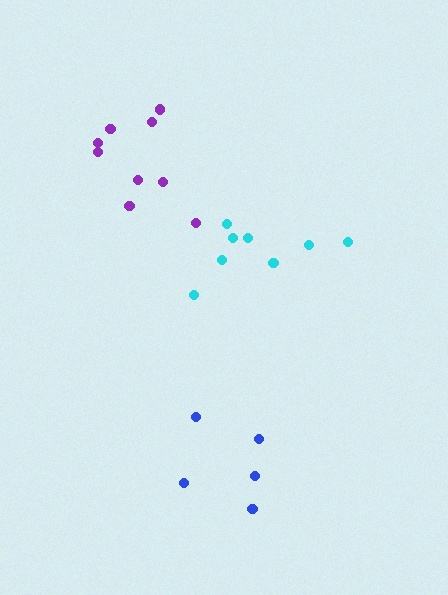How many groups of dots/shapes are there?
There are 3 groups.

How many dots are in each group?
Group 1: 9 dots, Group 2: 5 dots, Group 3: 8 dots (22 total).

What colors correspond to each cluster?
The clusters are colored: purple, blue, cyan.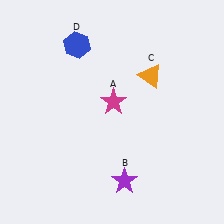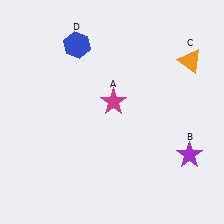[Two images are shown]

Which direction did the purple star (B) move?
The purple star (B) moved right.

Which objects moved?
The objects that moved are: the purple star (B), the orange triangle (C).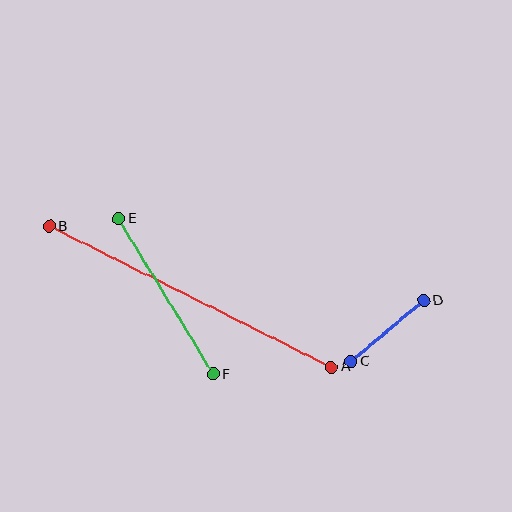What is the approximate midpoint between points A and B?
The midpoint is at approximately (190, 297) pixels.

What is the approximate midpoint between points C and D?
The midpoint is at approximately (387, 331) pixels.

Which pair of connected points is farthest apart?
Points A and B are farthest apart.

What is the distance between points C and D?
The distance is approximately 95 pixels.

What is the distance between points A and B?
The distance is approximately 315 pixels.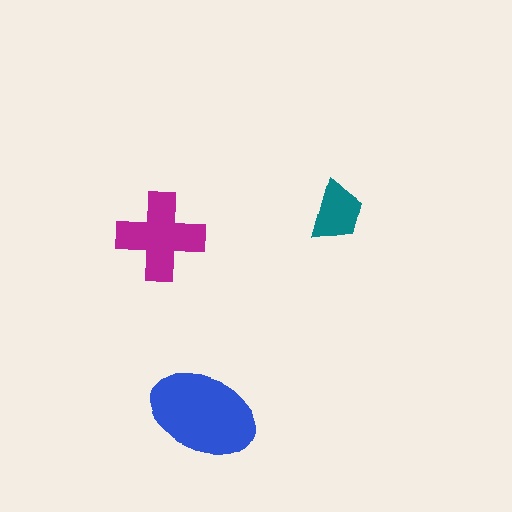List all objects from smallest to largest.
The teal trapezoid, the magenta cross, the blue ellipse.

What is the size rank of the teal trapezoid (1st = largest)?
3rd.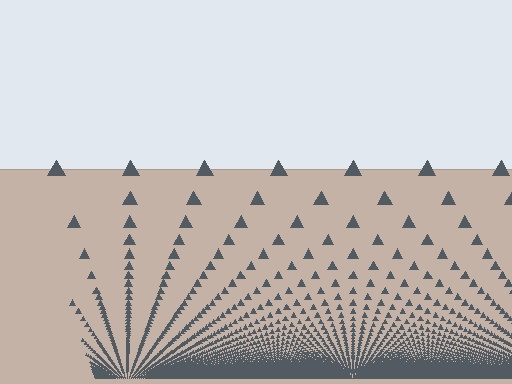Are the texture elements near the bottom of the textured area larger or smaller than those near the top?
Smaller. The gradient is inverted — elements near the bottom are smaller and denser.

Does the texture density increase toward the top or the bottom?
Density increases toward the bottom.